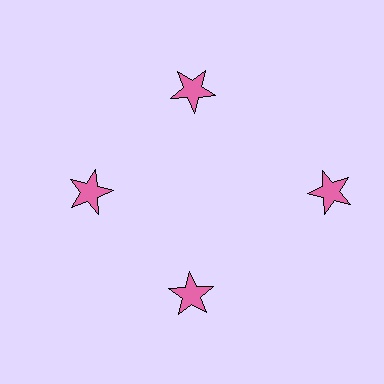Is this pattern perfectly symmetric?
No. The 4 pink stars are arranged in a ring, but one element near the 3 o'clock position is pushed outward from the center, breaking the 4-fold rotational symmetry.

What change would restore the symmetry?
The symmetry would be restored by moving it inward, back onto the ring so that all 4 stars sit at equal angles and equal distance from the center.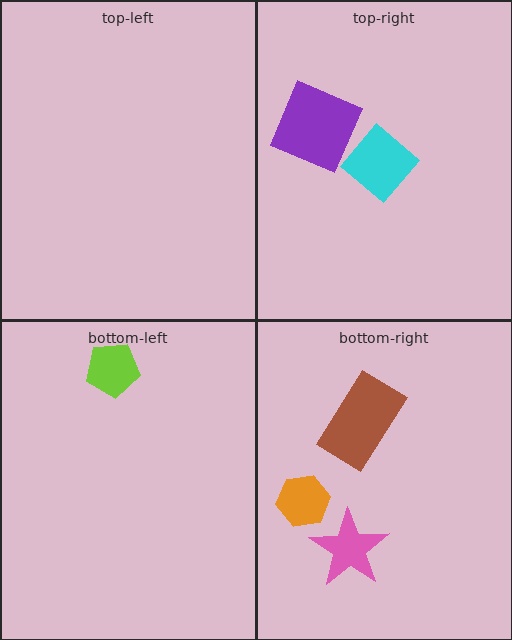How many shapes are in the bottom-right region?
3.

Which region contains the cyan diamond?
The top-right region.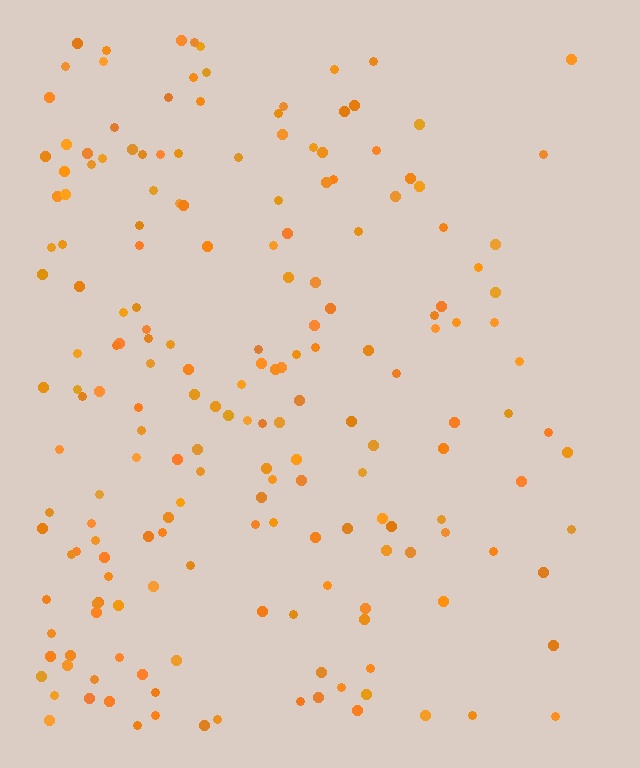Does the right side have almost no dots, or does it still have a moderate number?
Still a moderate number, just noticeably fewer than the left.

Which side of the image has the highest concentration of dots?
The left.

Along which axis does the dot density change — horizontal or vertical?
Horizontal.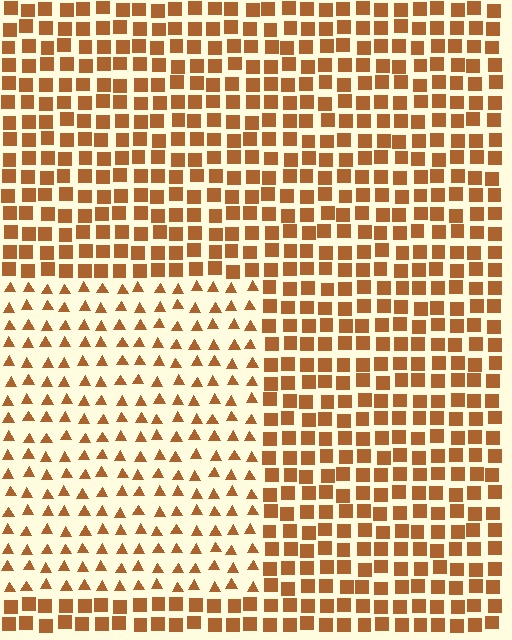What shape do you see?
I see a rectangle.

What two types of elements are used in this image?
The image uses triangles inside the rectangle region and squares outside it.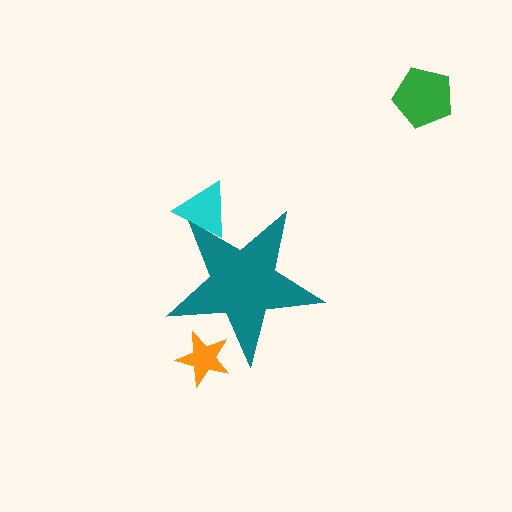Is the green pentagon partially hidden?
No, the green pentagon is fully visible.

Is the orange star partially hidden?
Yes, the orange star is partially hidden behind the teal star.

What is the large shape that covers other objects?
A teal star.